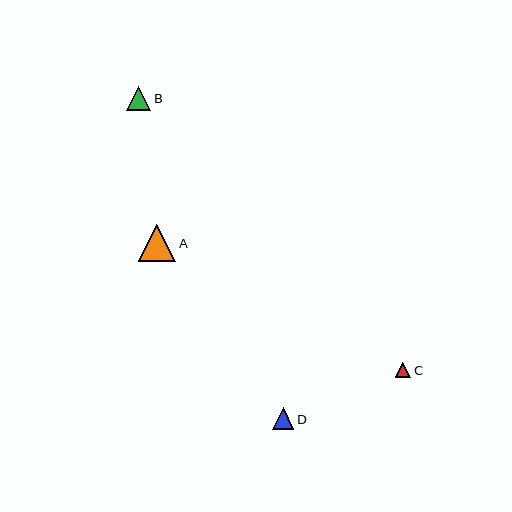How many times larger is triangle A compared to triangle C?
Triangle A is approximately 2.4 times the size of triangle C.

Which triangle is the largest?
Triangle A is the largest with a size of approximately 37 pixels.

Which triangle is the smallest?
Triangle C is the smallest with a size of approximately 15 pixels.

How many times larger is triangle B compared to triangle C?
Triangle B is approximately 1.6 times the size of triangle C.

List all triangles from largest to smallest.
From largest to smallest: A, B, D, C.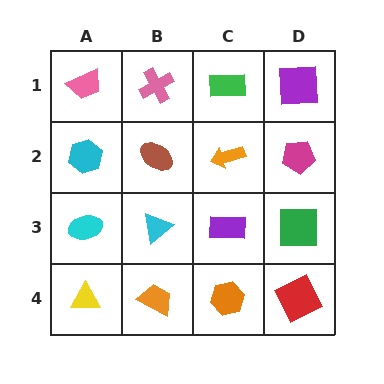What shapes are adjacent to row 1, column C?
An orange arrow (row 2, column C), a pink cross (row 1, column B), a purple square (row 1, column D).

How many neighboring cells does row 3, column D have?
3.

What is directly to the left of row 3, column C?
A cyan triangle.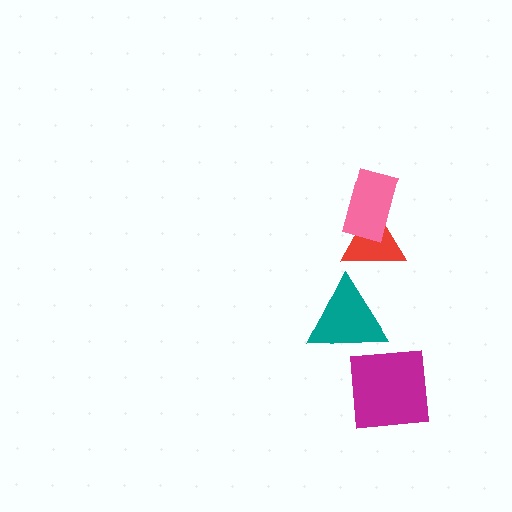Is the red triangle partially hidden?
Yes, it is partially covered by another shape.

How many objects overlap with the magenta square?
0 objects overlap with the magenta square.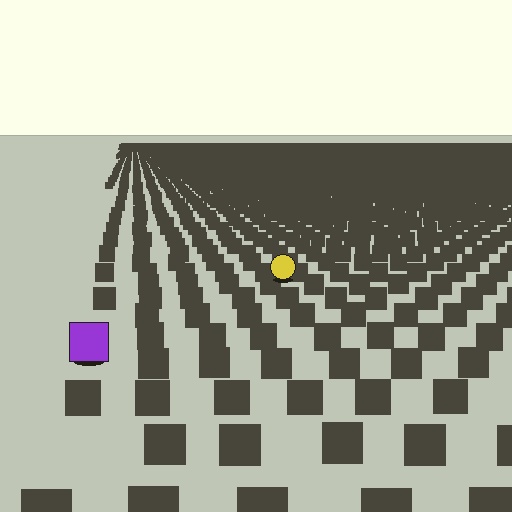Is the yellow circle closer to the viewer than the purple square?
No. The purple square is closer — you can tell from the texture gradient: the ground texture is coarser near it.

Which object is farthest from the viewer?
The yellow circle is farthest from the viewer. It appears smaller and the ground texture around it is denser.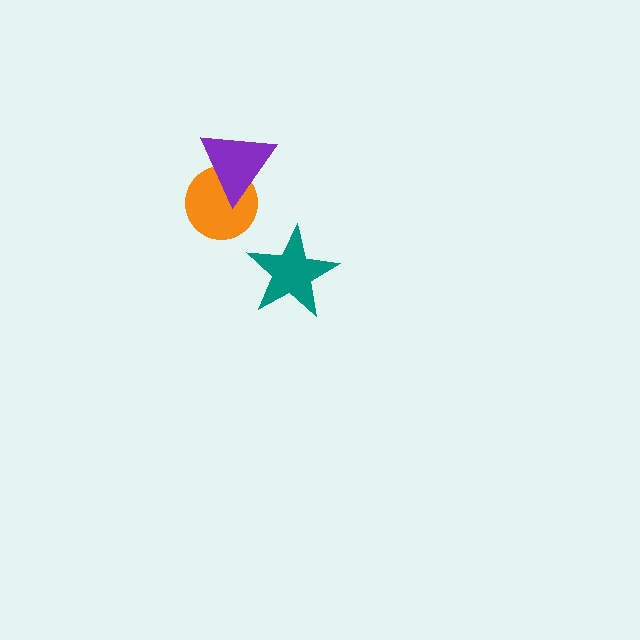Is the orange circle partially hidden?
Yes, it is partially covered by another shape.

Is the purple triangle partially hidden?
No, no other shape covers it.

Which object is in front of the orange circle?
The purple triangle is in front of the orange circle.